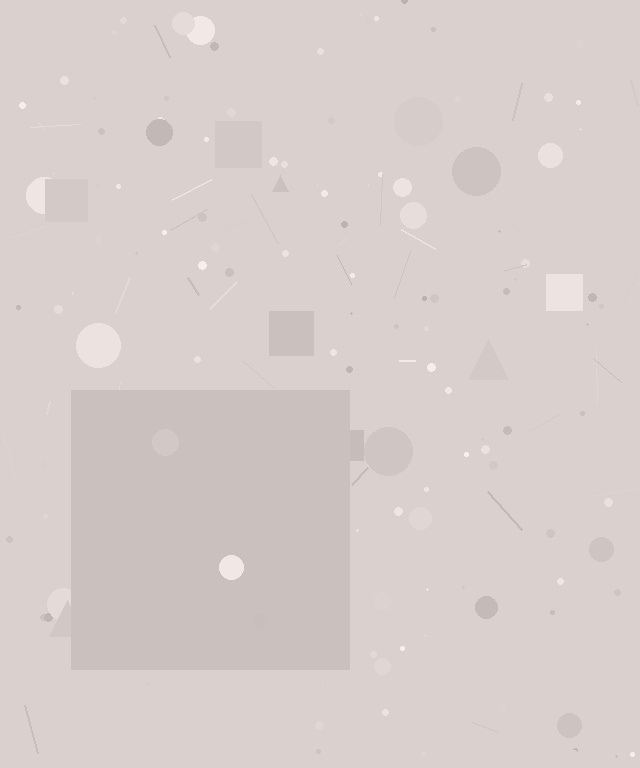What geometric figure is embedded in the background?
A square is embedded in the background.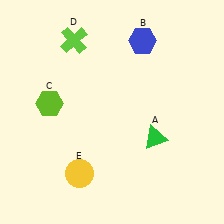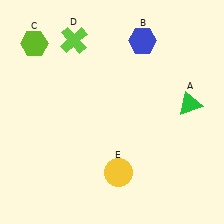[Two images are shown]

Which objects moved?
The objects that moved are: the green triangle (A), the lime hexagon (C), the yellow circle (E).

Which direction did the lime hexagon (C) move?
The lime hexagon (C) moved up.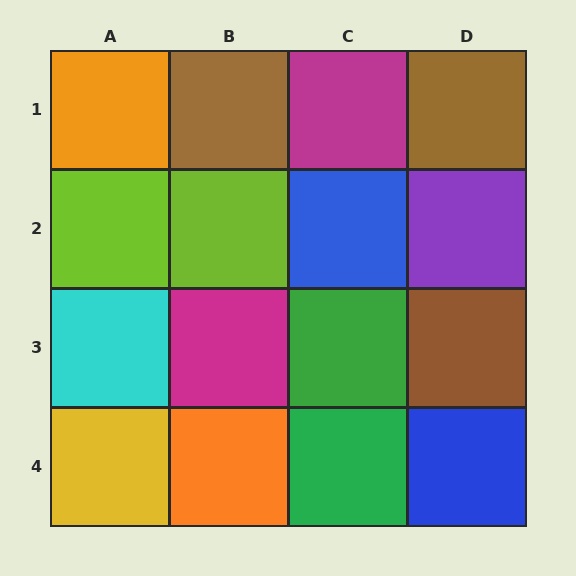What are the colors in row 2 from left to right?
Lime, lime, blue, purple.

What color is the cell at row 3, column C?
Green.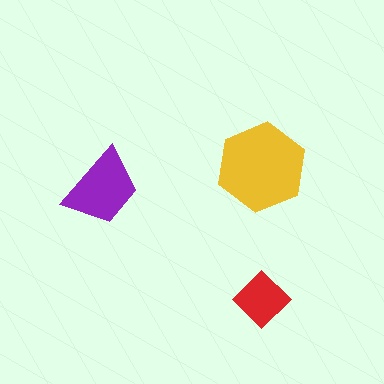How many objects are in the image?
There are 3 objects in the image.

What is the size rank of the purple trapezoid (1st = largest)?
2nd.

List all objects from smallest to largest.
The red diamond, the purple trapezoid, the yellow hexagon.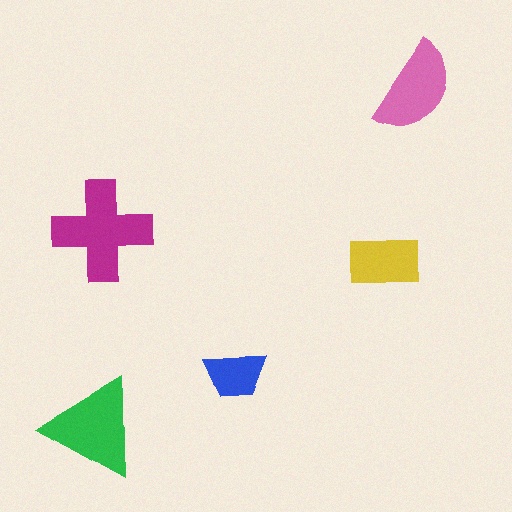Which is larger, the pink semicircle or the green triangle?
The green triangle.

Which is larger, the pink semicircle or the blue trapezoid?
The pink semicircle.